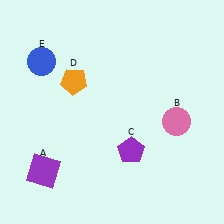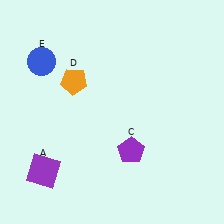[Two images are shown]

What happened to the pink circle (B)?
The pink circle (B) was removed in Image 2. It was in the bottom-right area of Image 1.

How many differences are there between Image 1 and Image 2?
There is 1 difference between the two images.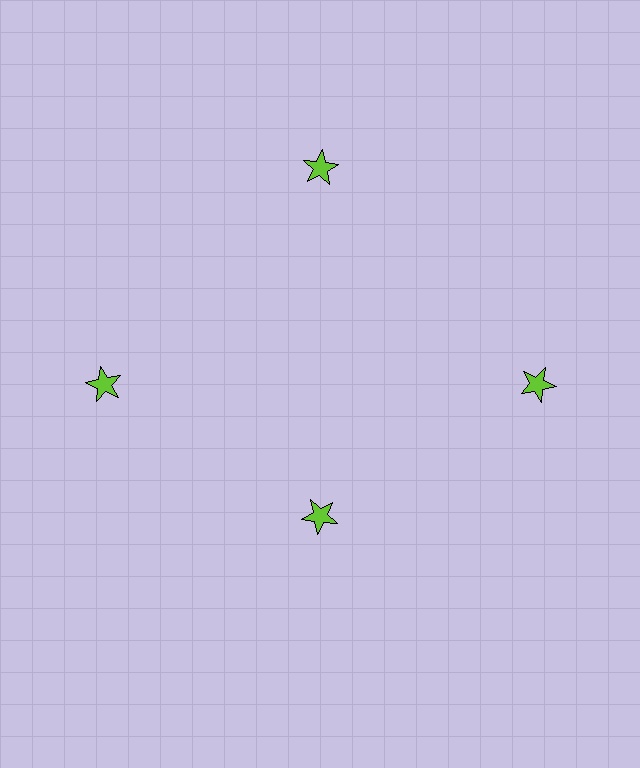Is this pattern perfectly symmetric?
No. The 4 lime stars are arranged in a ring, but one element near the 6 o'clock position is pulled inward toward the center, breaking the 4-fold rotational symmetry.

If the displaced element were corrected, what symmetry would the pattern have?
It would have 4-fold rotational symmetry — the pattern would map onto itself every 90 degrees.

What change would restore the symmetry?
The symmetry would be restored by moving it outward, back onto the ring so that all 4 stars sit at equal angles and equal distance from the center.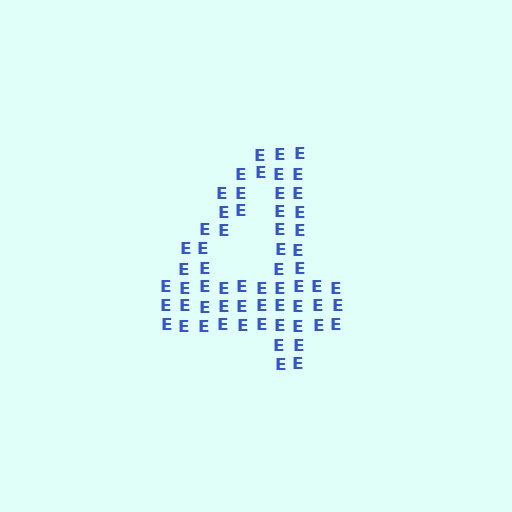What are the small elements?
The small elements are letter E's.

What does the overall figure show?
The overall figure shows the digit 4.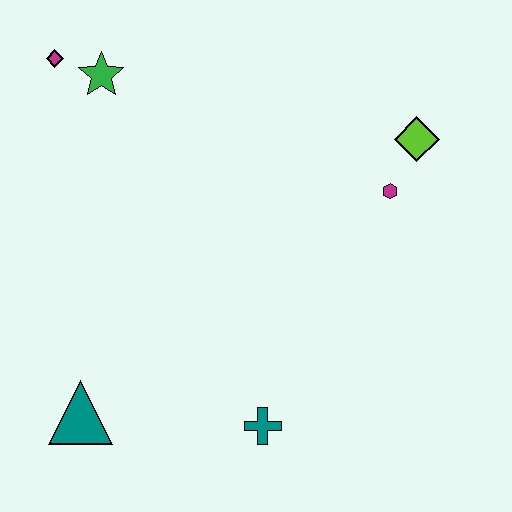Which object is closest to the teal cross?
The teal triangle is closest to the teal cross.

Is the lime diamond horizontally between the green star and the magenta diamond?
No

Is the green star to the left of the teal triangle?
No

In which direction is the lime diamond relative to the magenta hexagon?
The lime diamond is above the magenta hexagon.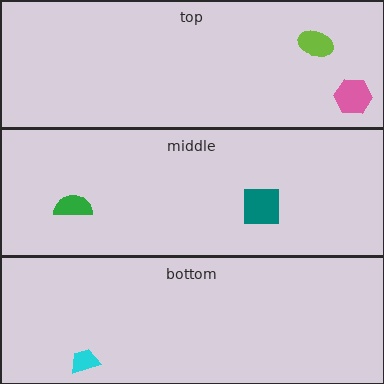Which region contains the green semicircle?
The middle region.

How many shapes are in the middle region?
2.